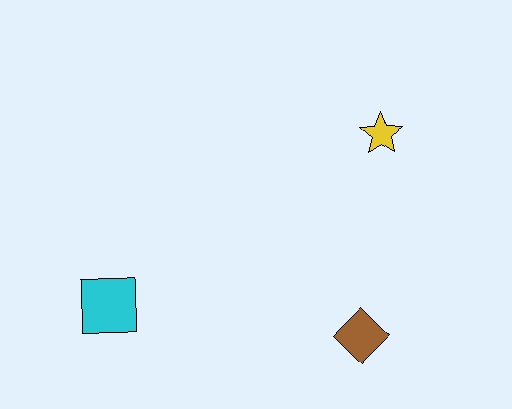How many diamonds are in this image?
There is 1 diamond.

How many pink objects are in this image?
There are no pink objects.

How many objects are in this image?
There are 3 objects.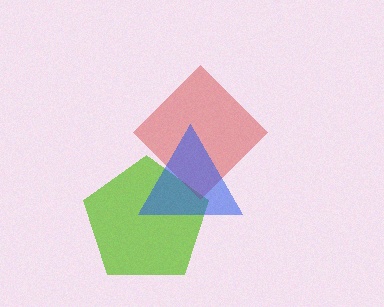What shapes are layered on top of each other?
The layered shapes are: a lime pentagon, a red diamond, a blue triangle.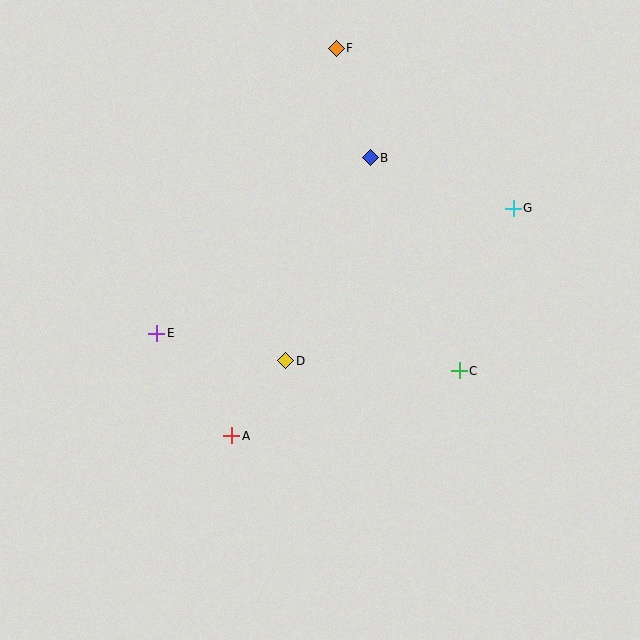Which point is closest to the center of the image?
Point D at (286, 361) is closest to the center.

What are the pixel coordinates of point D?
Point D is at (286, 361).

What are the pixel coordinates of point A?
Point A is at (232, 436).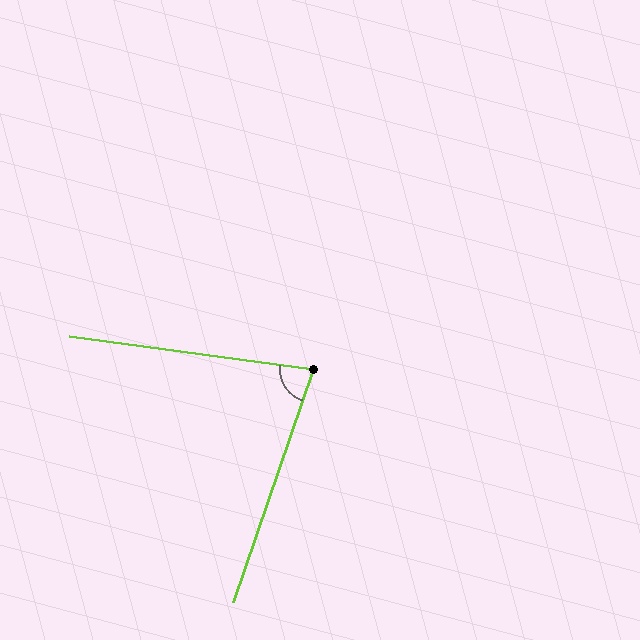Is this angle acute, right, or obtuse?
It is acute.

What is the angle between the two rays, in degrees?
Approximately 79 degrees.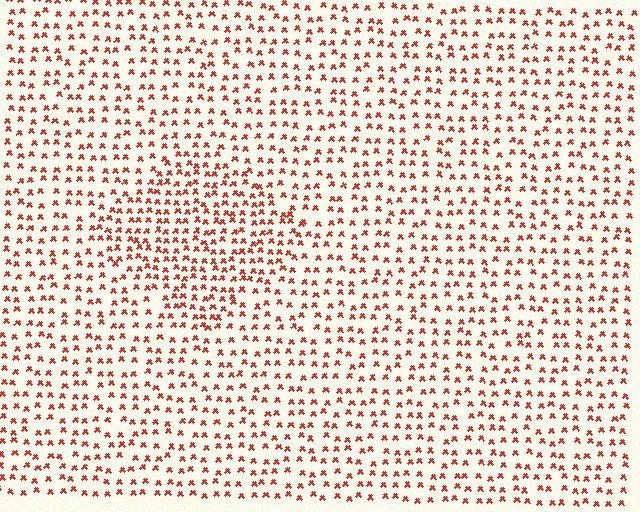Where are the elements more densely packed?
The elements are more densely packed inside the diamond boundary.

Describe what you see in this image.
The image contains small red elements arranged at two different densities. A diamond-shaped region is visible where the elements are more densely packed than the surrounding area.